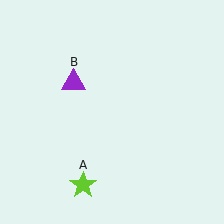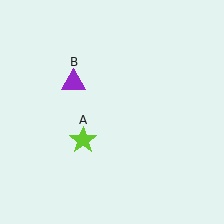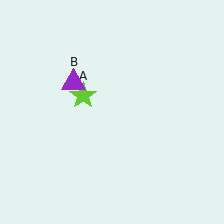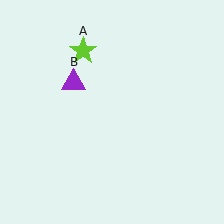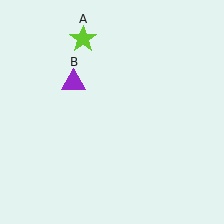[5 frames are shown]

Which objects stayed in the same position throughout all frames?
Purple triangle (object B) remained stationary.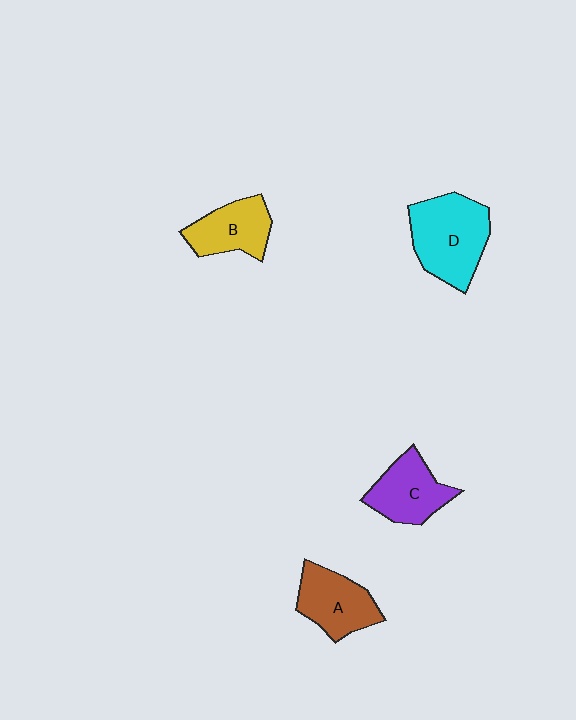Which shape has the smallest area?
Shape B (yellow).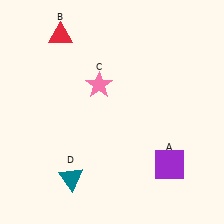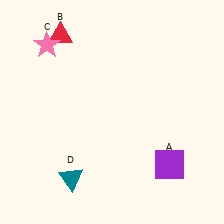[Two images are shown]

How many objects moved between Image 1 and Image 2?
1 object moved between the two images.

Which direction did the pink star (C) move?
The pink star (C) moved left.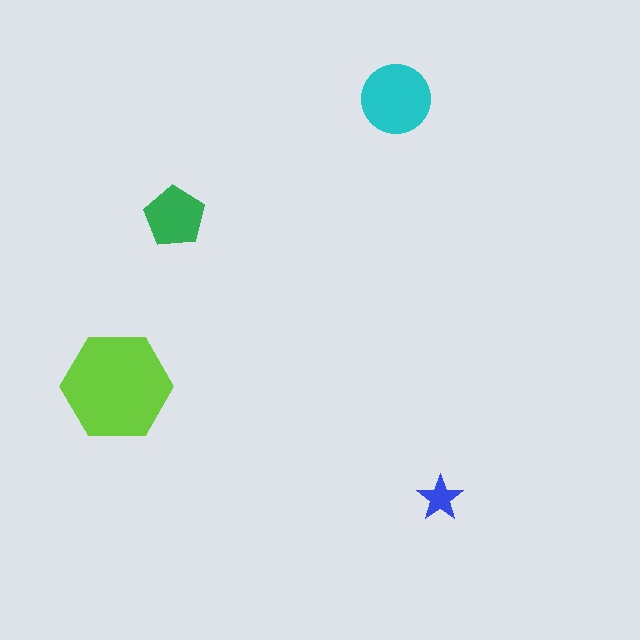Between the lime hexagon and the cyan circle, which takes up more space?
The lime hexagon.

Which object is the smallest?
The blue star.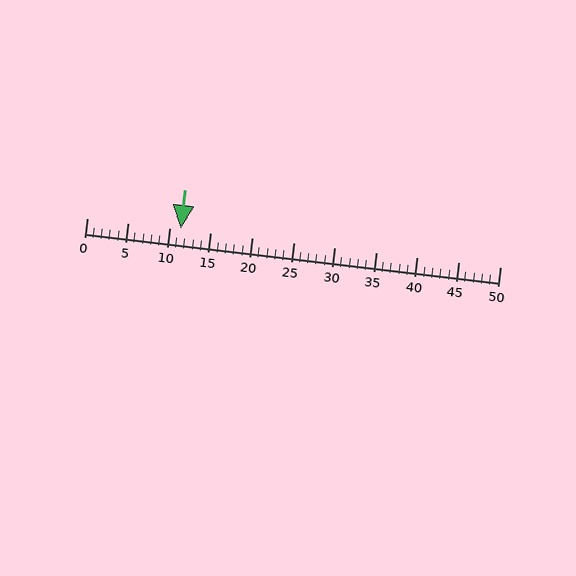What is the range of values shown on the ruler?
The ruler shows values from 0 to 50.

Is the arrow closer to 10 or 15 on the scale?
The arrow is closer to 10.